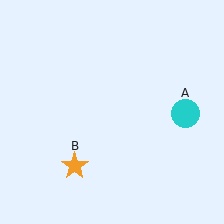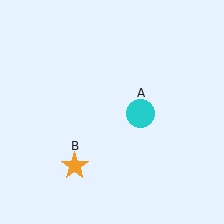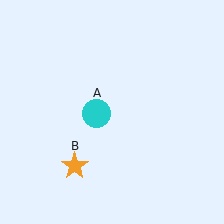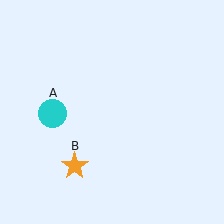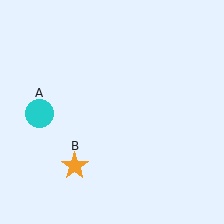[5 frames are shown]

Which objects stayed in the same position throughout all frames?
Orange star (object B) remained stationary.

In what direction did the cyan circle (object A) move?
The cyan circle (object A) moved left.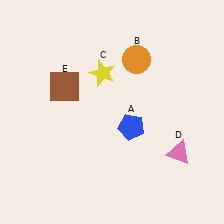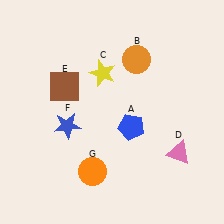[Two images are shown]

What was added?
A blue star (F), an orange circle (G) were added in Image 2.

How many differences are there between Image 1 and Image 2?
There are 2 differences between the two images.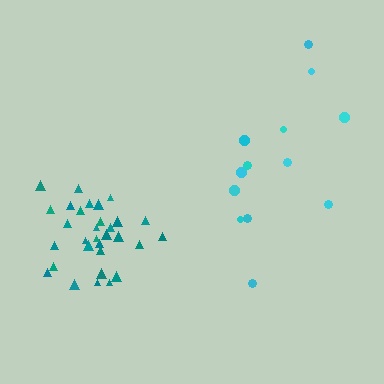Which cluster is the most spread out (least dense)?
Cyan.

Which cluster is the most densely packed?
Teal.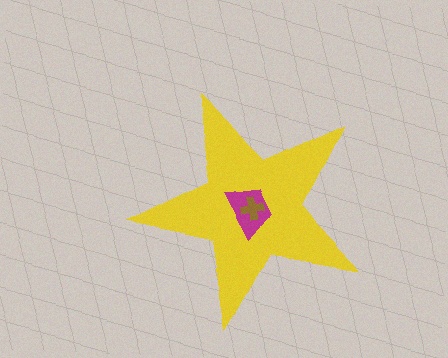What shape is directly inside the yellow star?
The magenta trapezoid.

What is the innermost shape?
The brown cross.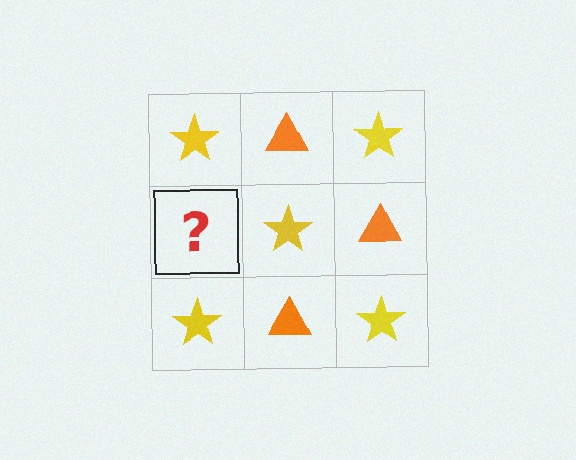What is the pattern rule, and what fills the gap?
The rule is that it alternates yellow star and orange triangle in a checkerboard pattern. The gap should be filled with an orange triangle.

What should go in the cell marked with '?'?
The missing cell should contain an orange triangle.